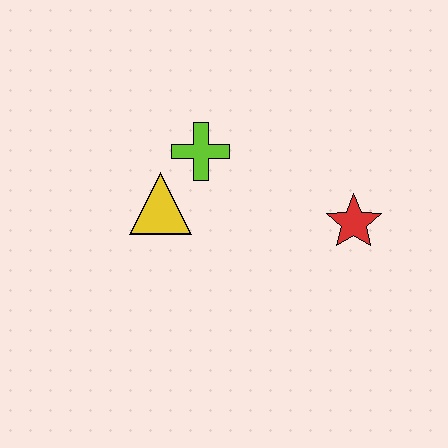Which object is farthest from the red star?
The yellow triangle is farthest from the red star.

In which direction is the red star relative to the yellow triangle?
The red star is to the right of the yellow triangle.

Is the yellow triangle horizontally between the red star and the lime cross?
No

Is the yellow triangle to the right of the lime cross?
No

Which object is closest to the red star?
The lime cross is closest to the red star.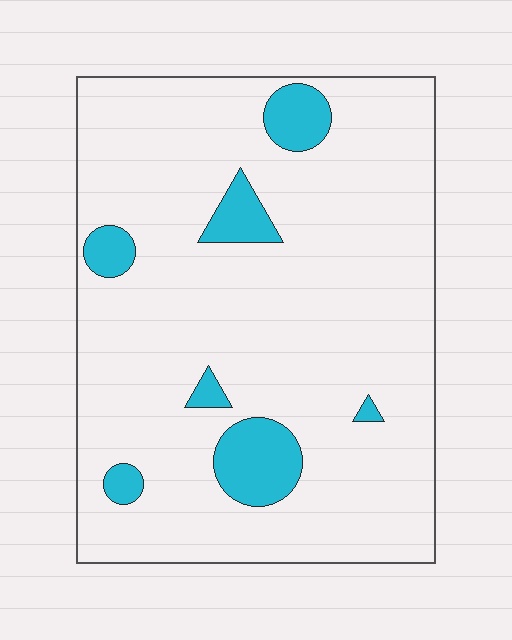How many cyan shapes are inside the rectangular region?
7.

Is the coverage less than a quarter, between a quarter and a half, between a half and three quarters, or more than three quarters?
Less than a quarter.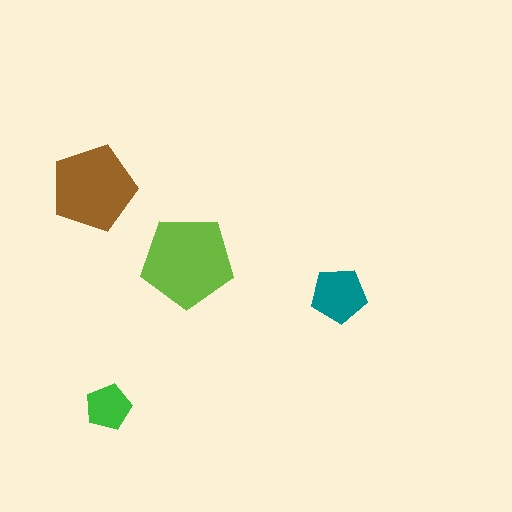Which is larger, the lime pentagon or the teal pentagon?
The lime one.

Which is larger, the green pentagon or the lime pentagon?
The lime one.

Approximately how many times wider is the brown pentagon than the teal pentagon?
About 1.5 times wider.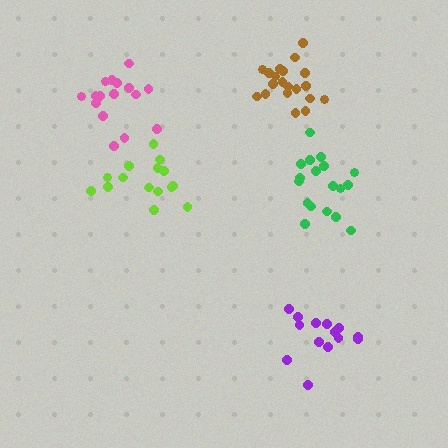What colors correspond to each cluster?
The clusters are colored: green, pink, brown, lime, purple.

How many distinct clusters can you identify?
There are 5 distinct clusters.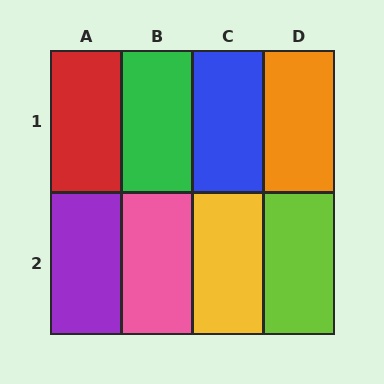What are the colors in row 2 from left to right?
Purple, pink, yellow, lime.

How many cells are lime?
1 cell is lime.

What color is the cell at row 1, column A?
Red.